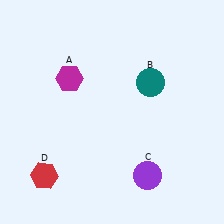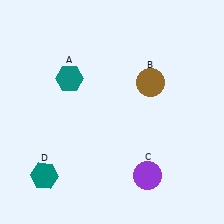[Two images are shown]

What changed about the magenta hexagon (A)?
In Image 1, A is magenta. In Image 2, it changed to teal.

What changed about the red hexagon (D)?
In Image 1, D is red. In Image 2, it changed to teal.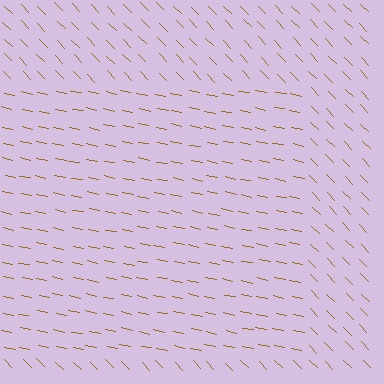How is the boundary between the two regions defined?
The boundary is defined purely by a change in line orientation (approximately 34 degrees difference). All lines are the same color and thickness.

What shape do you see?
I see a rectangle.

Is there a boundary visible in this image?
Yes, there is a texture boundary formed by a change in line orientation.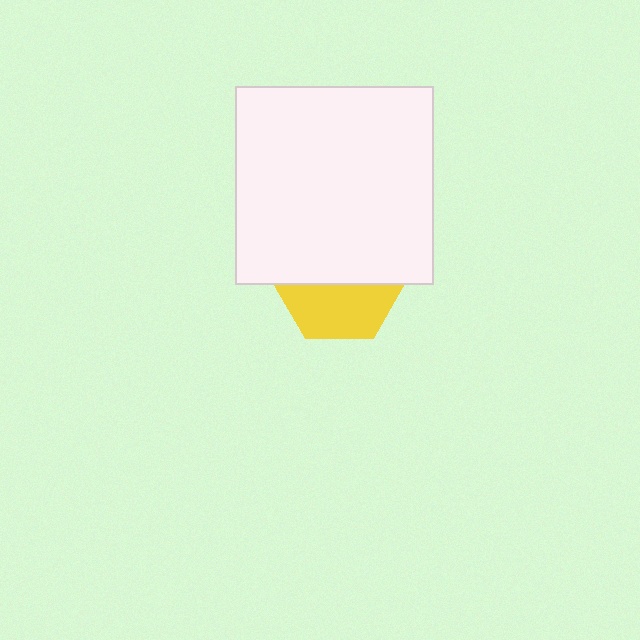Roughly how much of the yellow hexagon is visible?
A small part of it is visible (roughly 44%).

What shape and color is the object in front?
The object in front is a white rectangle.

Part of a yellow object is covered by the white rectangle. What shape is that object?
It is a hexagon.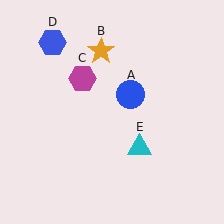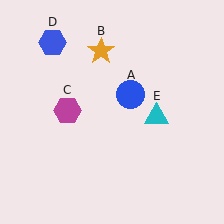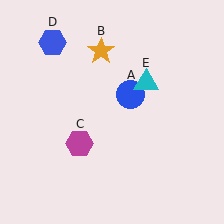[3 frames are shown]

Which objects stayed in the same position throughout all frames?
Blue circle (object A) and orange star (object B) and blue hexagon (object D) remained stationary.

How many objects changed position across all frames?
2 objects changed position: magenta hexagon (object C), cyan triangle (object E).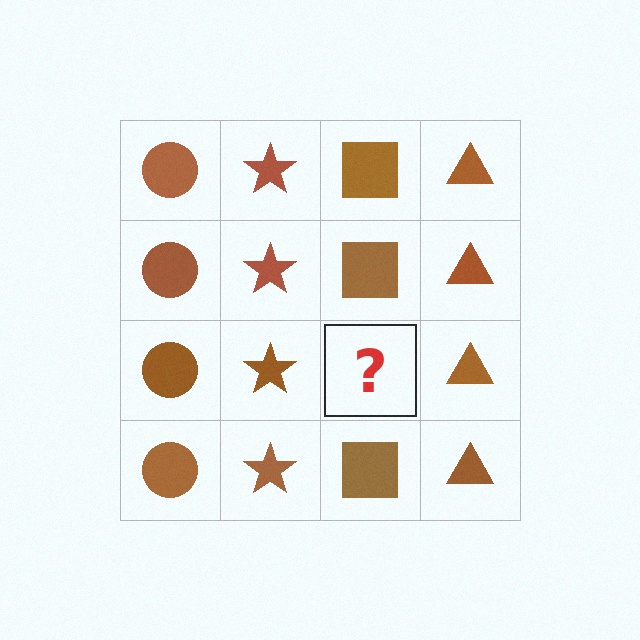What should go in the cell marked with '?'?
The missing cell should contain a brown square.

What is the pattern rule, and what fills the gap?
The rule is that each column has a consistent shape. The gap should be filled with a brown square.